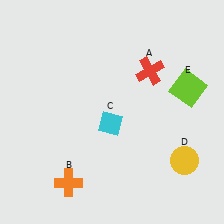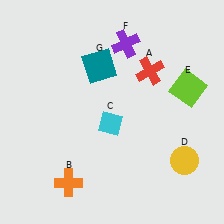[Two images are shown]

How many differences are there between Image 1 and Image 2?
There are 2 differences between the two images.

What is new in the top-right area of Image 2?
A purple cross (F) was added in the top-right area of Image 2.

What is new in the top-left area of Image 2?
A teal square (G) was added in the top-left area of Image 2.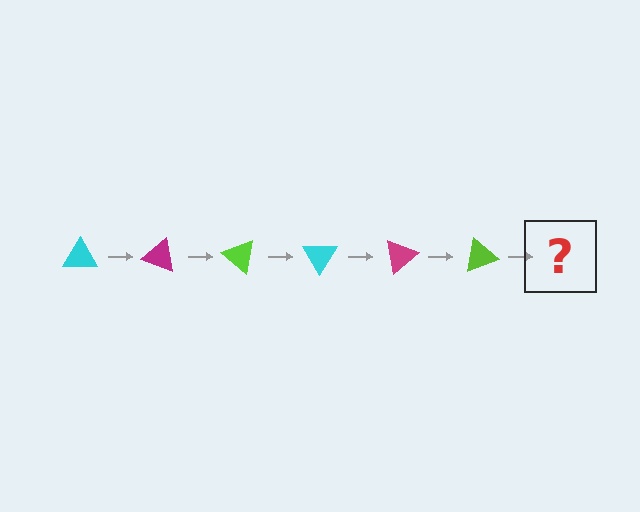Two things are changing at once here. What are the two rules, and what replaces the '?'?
The two rules are that it rotates 20 degrees each step and the color cycles through cyan, magenta, and lime. The '?' should be a cyan triangle, rotated 120 degrees from the start.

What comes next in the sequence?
The next element should be a cyan triangle, rotated 120 degrees from the start.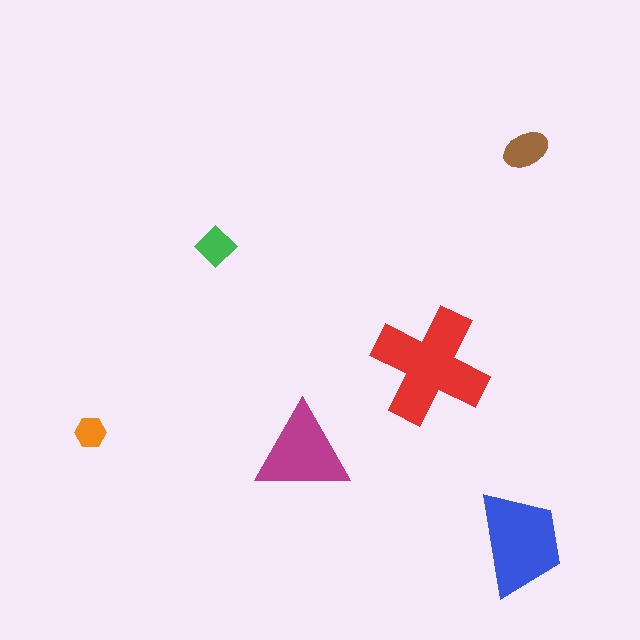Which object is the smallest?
The orange hexagon.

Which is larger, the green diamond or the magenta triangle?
The magenta triangle.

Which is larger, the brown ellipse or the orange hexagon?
The brown ellipse.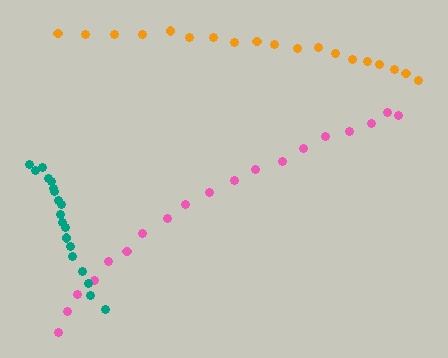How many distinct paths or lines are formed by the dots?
There are 3 distinct paths.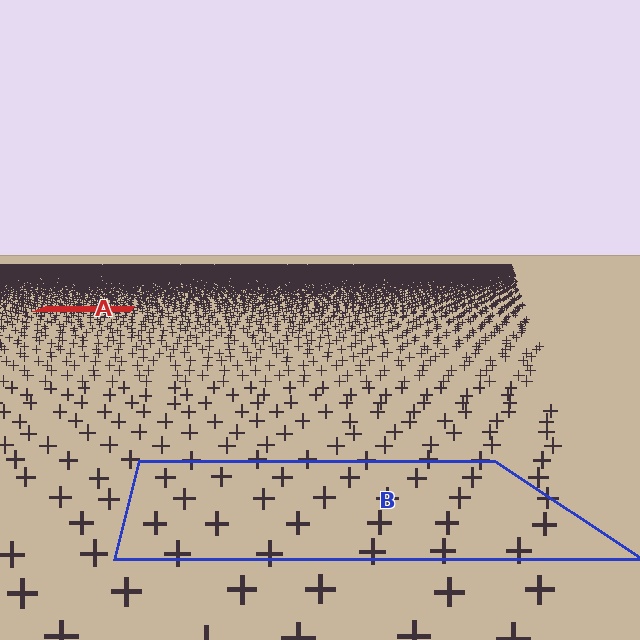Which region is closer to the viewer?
Region B is closer. The texture elements there are larger and more spread out.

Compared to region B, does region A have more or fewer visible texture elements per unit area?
Region A has more texture elements per unit area — they are packed more densely because it is farther away.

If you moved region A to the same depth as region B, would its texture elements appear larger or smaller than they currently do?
They would appear larger. At a closer depth, the same texture elements are projected at a bigger on-screen size.